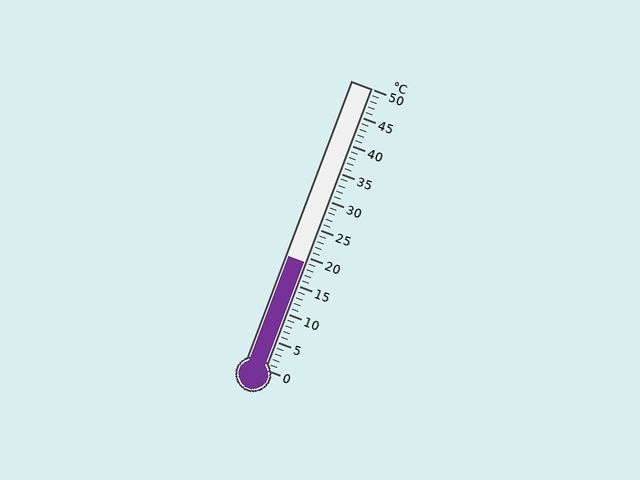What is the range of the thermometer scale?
The thermometer scale ranges from 0°C to 50°C.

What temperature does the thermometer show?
The thermometer shows approximately 19°C.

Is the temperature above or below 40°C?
The temperature is below 40°C.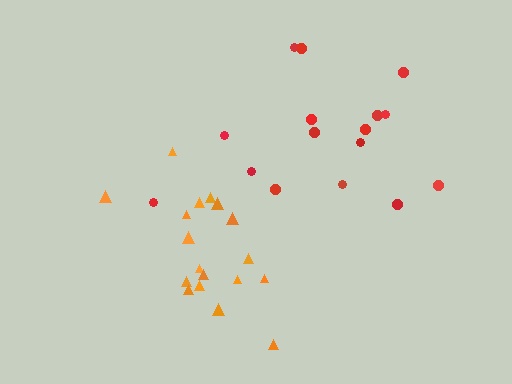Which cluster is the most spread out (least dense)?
Red.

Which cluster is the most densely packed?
Orange.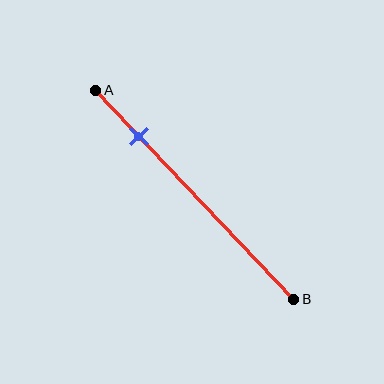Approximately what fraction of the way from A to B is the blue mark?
The blue mark is approximately 20% of the way from A to B.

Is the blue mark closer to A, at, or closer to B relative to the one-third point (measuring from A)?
The blue mark is closer to point A than the one-third point of segment AB.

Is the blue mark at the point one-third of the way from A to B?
No, the mark is at about 20% from A, not at the 33% one-third point.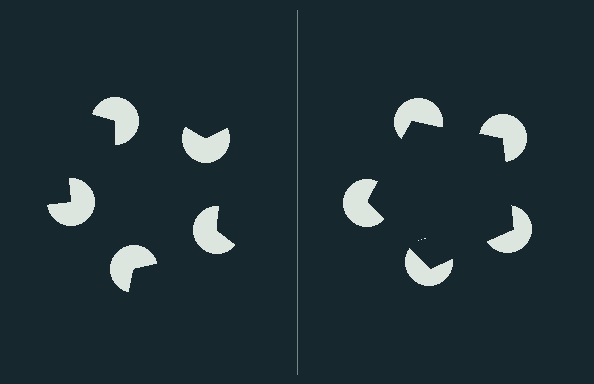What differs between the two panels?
The pac-man discs are positioned identically on both sides; only the wedge orientations differ. On the right they align to a pentagon; on the left they are misaligned.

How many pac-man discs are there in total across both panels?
10 — 5 on each side.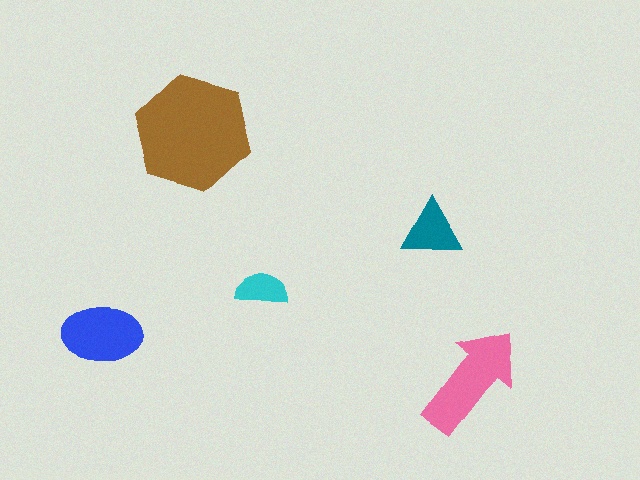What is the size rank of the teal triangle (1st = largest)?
4th.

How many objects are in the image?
There are 5 objects in the image.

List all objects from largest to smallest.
The brown hexagon, the pink arrow, the blue ellipse, the teal triangle, the cyan semicircle.